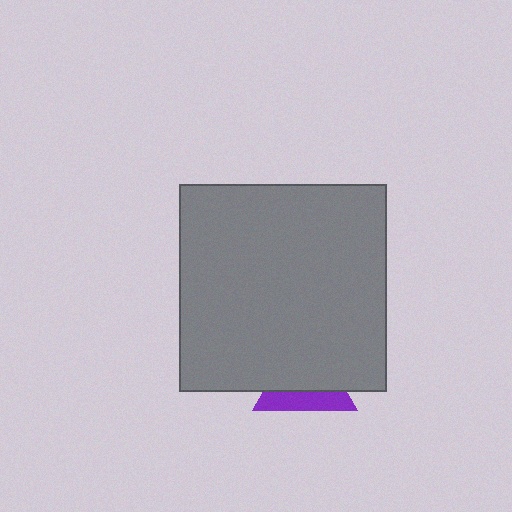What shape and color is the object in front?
The object in front is a gray square.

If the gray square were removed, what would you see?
You would see the complete purple triangle.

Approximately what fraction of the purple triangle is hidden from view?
Roughly 61% of the purple triangle is hidden behind the gray square.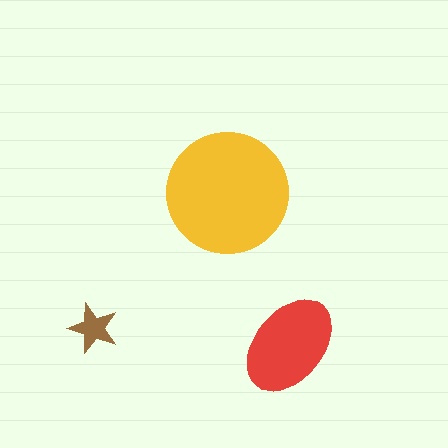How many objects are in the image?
There are 3 objects in the image.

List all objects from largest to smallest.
The yellow circle, the red ellipse, the brown star.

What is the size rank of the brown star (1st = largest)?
3rd.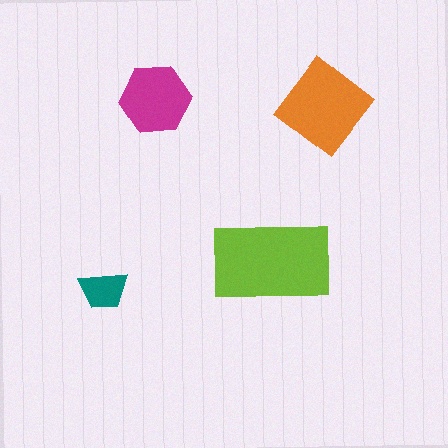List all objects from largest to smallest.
The lime rectangle, the orange diamond, the magenta hexagon, the teal trapezoid.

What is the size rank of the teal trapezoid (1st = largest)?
4th.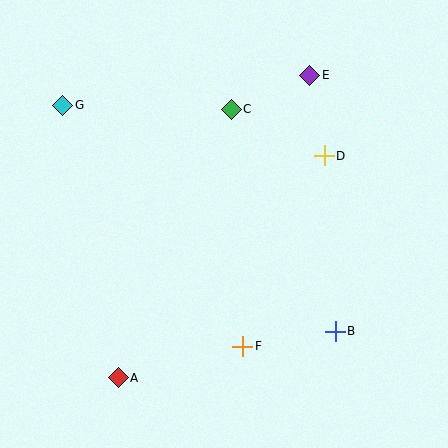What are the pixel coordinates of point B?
Point B is at (335, 331).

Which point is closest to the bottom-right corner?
Point B is closest to the bottom-right corner.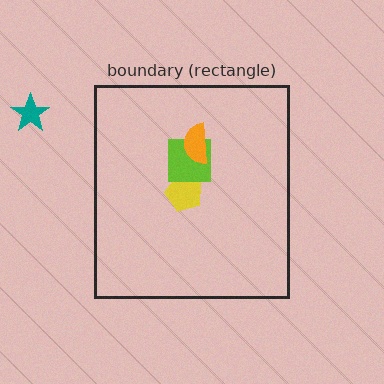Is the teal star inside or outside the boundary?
Outside.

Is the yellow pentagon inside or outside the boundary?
Inside.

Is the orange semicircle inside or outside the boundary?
Inside.